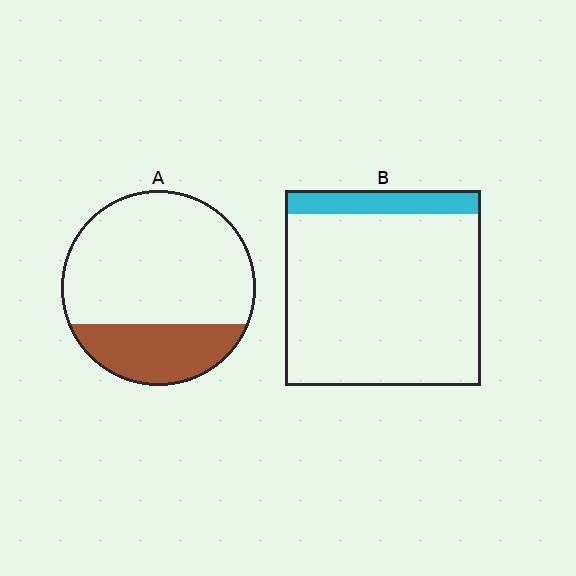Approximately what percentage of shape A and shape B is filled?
A is approximately 25% and B is approximately 10%.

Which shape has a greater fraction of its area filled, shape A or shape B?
Shape A.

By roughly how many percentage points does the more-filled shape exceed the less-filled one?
By roughly 15 percentage points (A over B).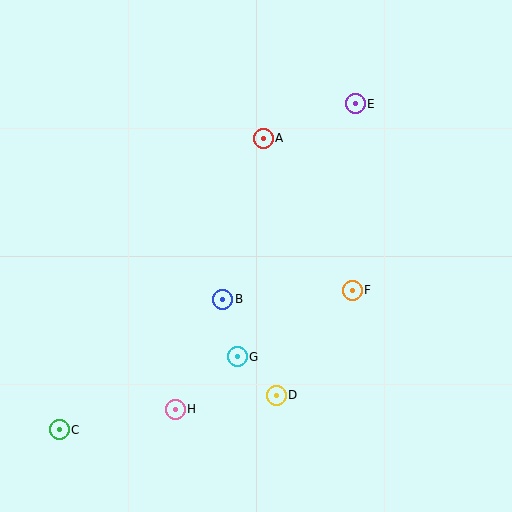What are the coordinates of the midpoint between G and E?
The midpoint between G and E is at (296, 230).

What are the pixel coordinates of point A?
Point A is at (263, 138).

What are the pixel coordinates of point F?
Point F is at (352, 290).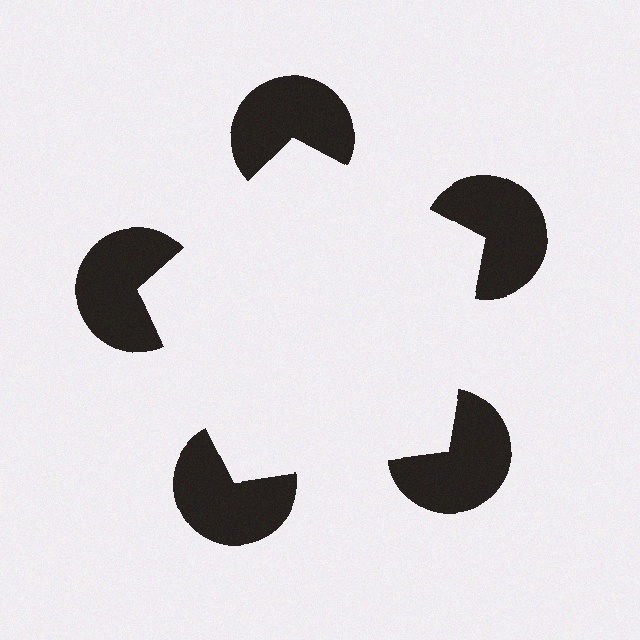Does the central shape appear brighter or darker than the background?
It typically appears slightly brighter than the background, even though no actual brightness change is drawn.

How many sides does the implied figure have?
5 sides.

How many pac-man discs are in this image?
There are 5 — one at each vertex of the illusory pentagon.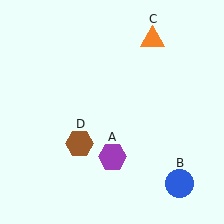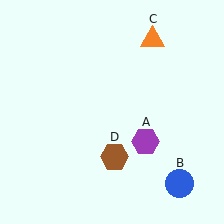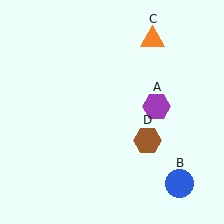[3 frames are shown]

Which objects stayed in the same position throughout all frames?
Blue circle (object B) and orange triangle (object C) remained stationary.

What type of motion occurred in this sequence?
The purple hexagon (object A), brown hexagon (object D) rotated counterclockwise around the center of the scene.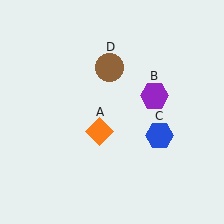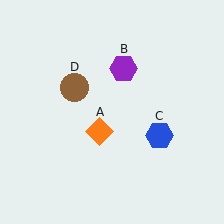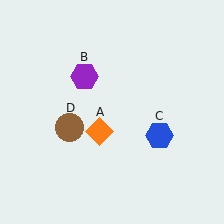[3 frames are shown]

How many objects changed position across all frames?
2 objects changed position: purple hexagon (object B), brown circle (object D).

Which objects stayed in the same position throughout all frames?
Orange diamond (object A) and blue hexagon (object C) remained stationary.